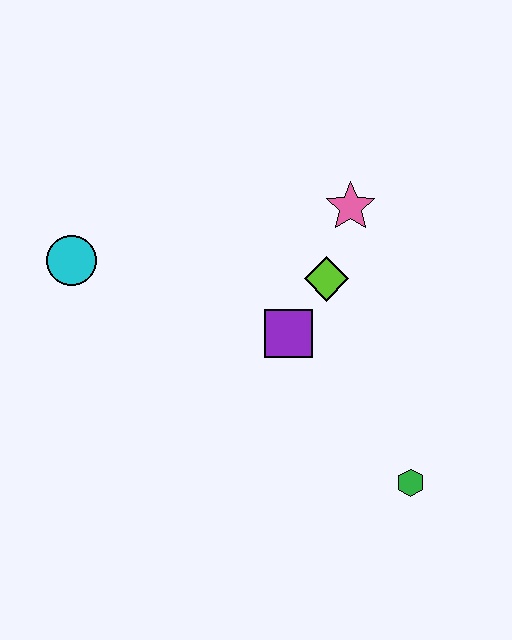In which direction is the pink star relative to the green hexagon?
The pink star is above the green hexagon.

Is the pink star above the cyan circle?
Yes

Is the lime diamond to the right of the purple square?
Yes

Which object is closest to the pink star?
The lime diamond is closest to the pink star.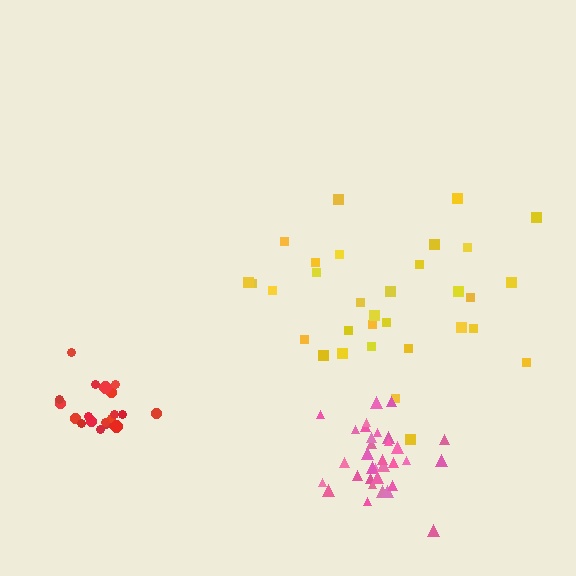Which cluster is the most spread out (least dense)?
Yellow.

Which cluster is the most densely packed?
Pink.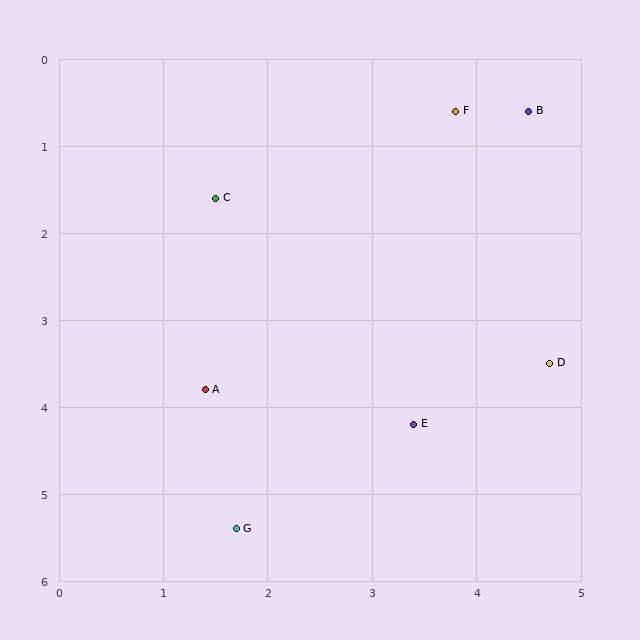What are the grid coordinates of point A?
Point A is at approximately (1.4, 3.8).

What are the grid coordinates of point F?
Point F is at approximately (3.8, 0.6).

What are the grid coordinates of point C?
Point C is at approximately (1.5, 1.6).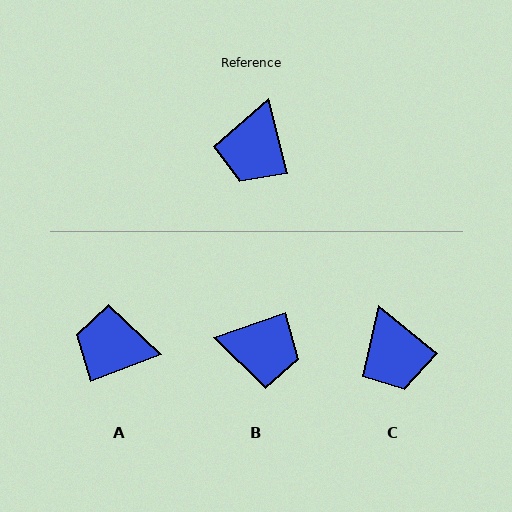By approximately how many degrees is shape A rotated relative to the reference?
Approximately 84 degrees clockwise.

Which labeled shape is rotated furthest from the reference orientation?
B, about 95 degrees away.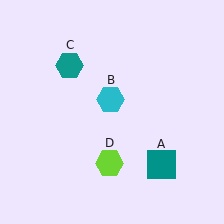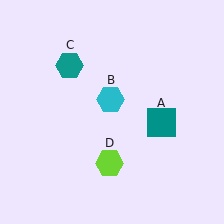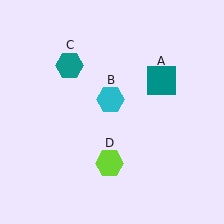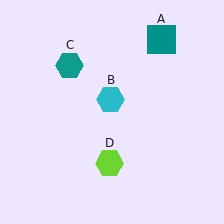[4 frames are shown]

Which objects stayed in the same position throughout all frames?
Cyan hexagon (object B) and teal hexagon (object C) and lime hexagon (object D) remained stationary.